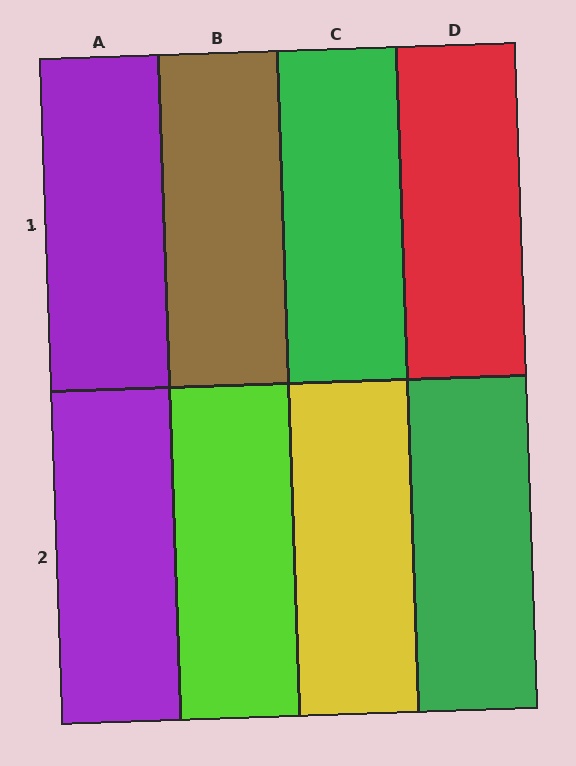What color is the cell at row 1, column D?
Red.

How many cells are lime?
1 cell is lime.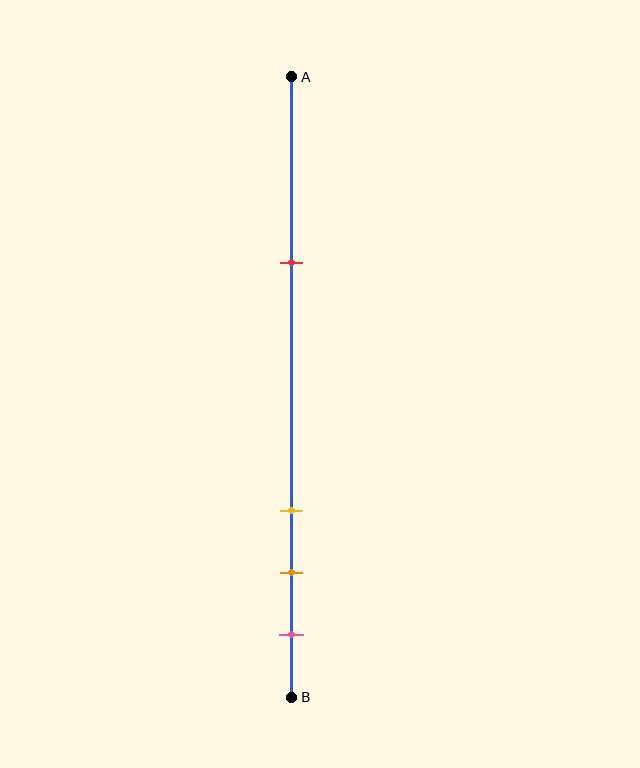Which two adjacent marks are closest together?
The orange and pink marks are the closest adjacent pair.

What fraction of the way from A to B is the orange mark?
The orange mark is approximately 80% (0.8) of the way from A to B.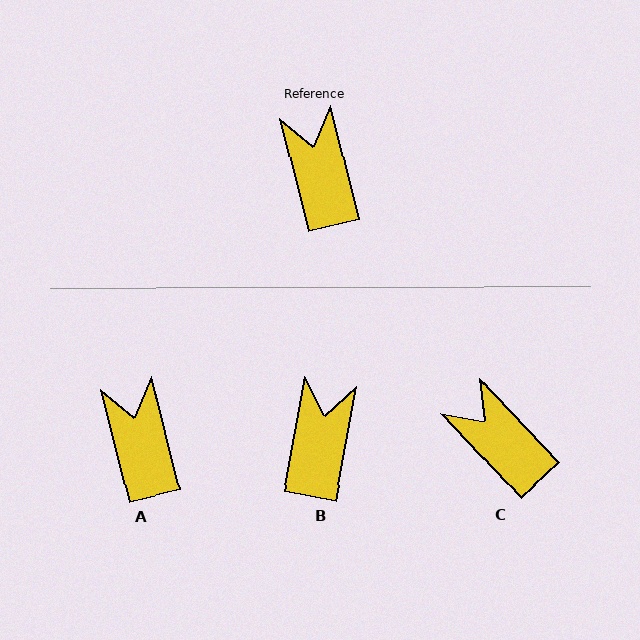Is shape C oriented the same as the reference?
No, it is off by about 29 degrees.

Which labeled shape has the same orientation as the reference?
A.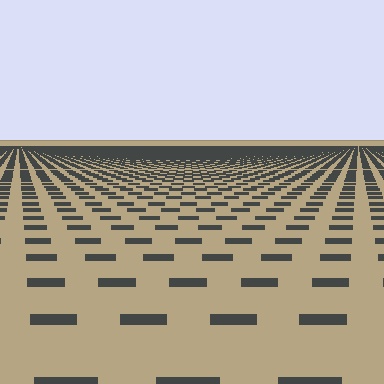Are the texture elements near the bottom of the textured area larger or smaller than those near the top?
Larger. Near the bottom, elements are closer to the viewer and appear at a bigger on-screen size.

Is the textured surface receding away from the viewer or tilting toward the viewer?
The surface is receding away from the viewer. Texture elements get smaller and denser toward the top.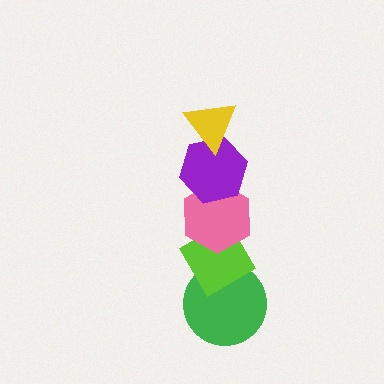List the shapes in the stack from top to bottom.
From top to bottom: the yellow triangle, the purple hexagon, the pink hexagon, the lime diamond, the green circle.